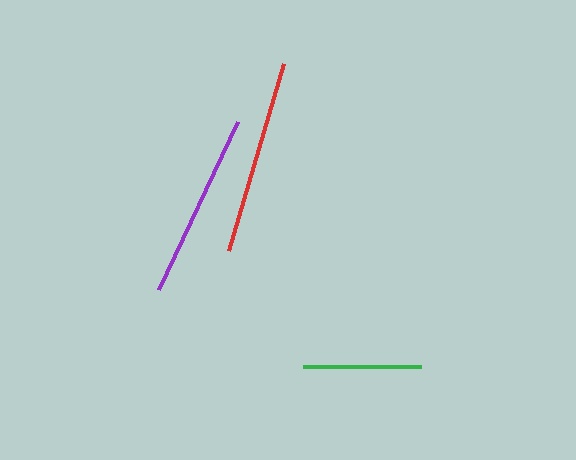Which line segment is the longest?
The red line is the longest at approximately 194 pixels.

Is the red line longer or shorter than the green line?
The red line is longer than the green line.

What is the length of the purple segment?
The purple segment is approximately 185 pixels long.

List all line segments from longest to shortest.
From longest to shortest: red, purple, green.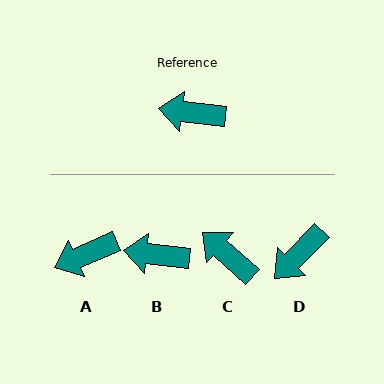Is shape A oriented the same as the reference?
No, it is off by about 30 degrees.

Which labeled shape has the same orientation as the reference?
B.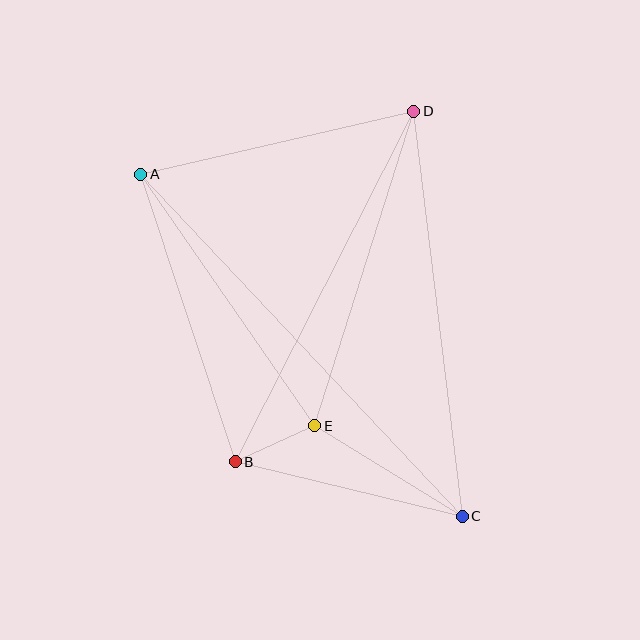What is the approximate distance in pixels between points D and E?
The distance between D and E is approximately 330 pixels.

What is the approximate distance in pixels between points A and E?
The distance between A and E is approximately 306 pixels.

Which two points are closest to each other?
Points B and E are closest to each other.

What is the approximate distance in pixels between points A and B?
The distance between A and B is approximately 302 pixels.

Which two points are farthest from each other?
Points A and C are farthest from each other.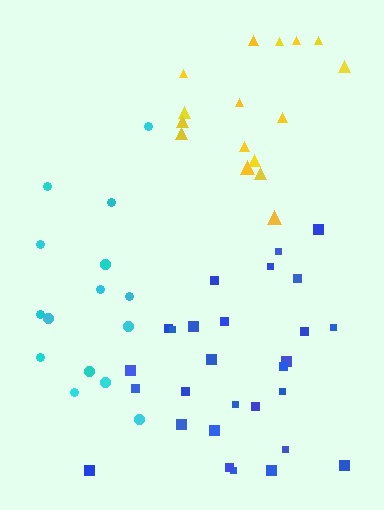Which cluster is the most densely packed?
Blue.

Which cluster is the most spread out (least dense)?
Cyan.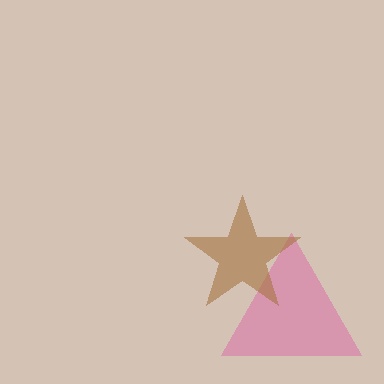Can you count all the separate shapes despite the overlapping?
Yes, there are 2 separate shapes.